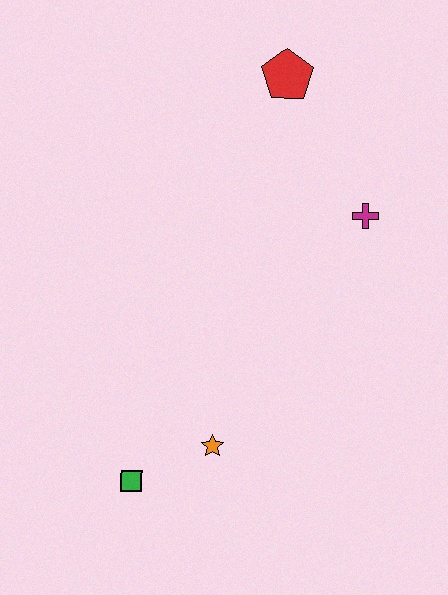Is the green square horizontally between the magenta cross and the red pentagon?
No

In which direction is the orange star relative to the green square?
The orange star is to the right of the green square.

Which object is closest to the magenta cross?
The red pentagon is closest to the magenta cross.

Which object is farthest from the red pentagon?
The green square is farthest from the red pentagon.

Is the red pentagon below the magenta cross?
No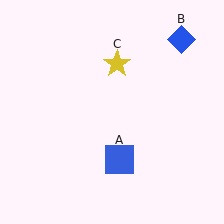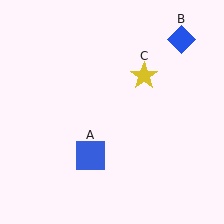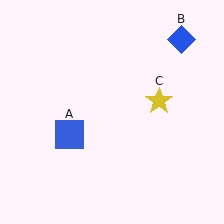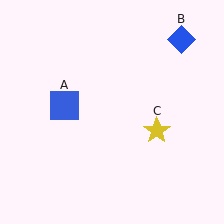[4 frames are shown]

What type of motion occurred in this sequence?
The blue square (object A), yellow star (object C) rotated clockwise around the center of the scene.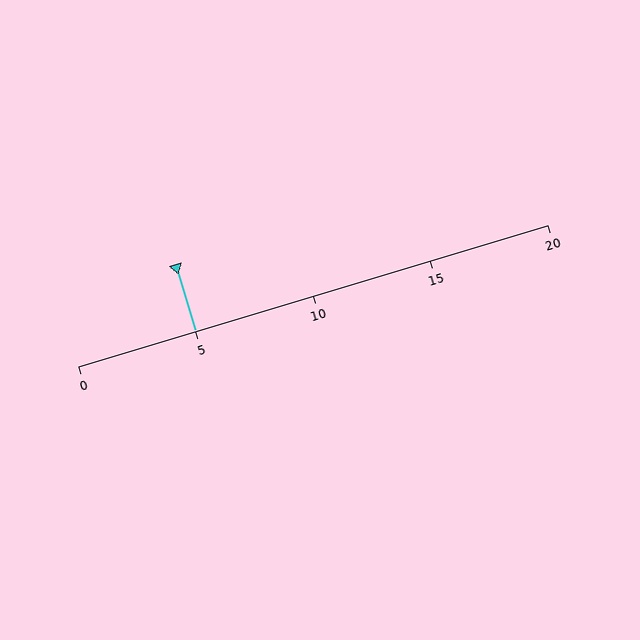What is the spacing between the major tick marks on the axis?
The major ticks are spaced 5 apart.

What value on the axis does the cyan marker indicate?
The marker indicates approximately 5.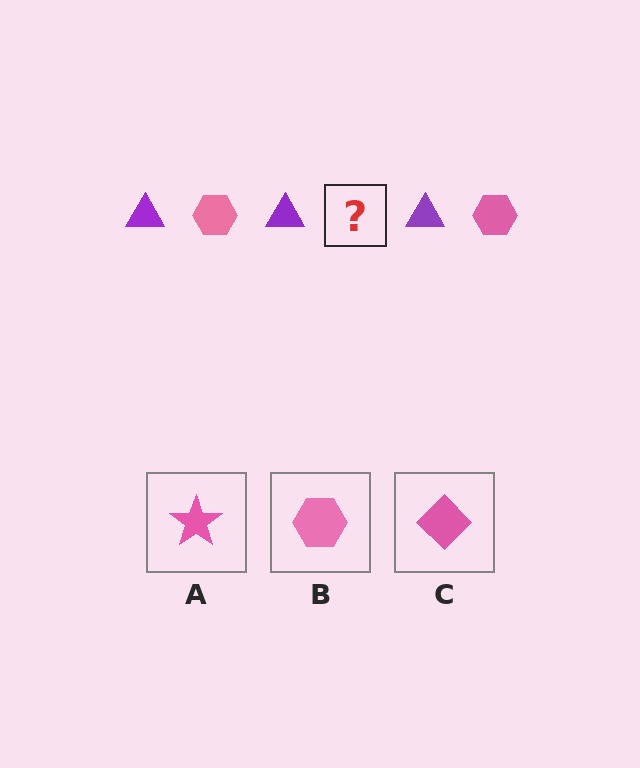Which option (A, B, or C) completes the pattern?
B.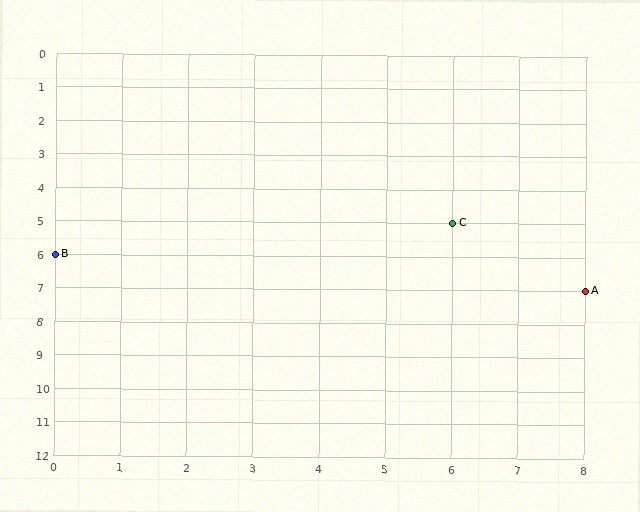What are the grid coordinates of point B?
Point B is at grid coordinates (0, 6).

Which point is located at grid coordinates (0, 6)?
Point B is at (0, 6).